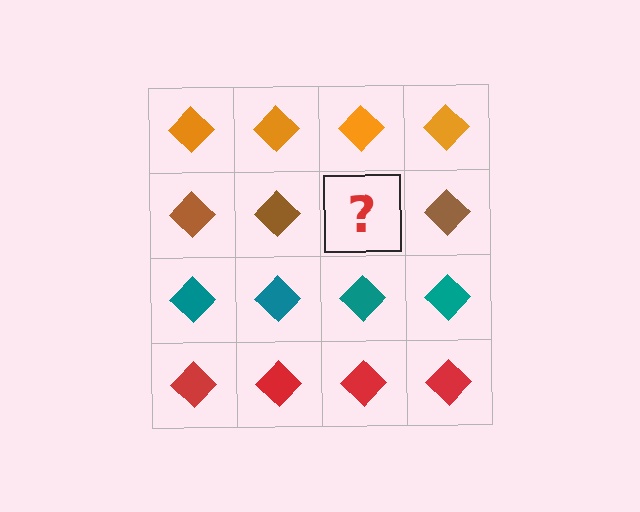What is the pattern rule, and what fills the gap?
The rule is that each row has a consistent color. The gap should be filled with a brown diamond.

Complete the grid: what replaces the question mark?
The question mark should be replaced with a brown diamond.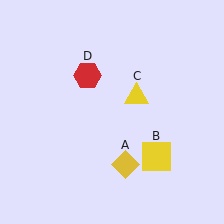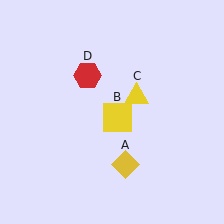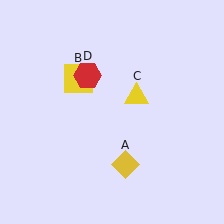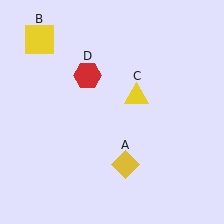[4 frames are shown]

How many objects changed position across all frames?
1 object changed position: yellow square (object B).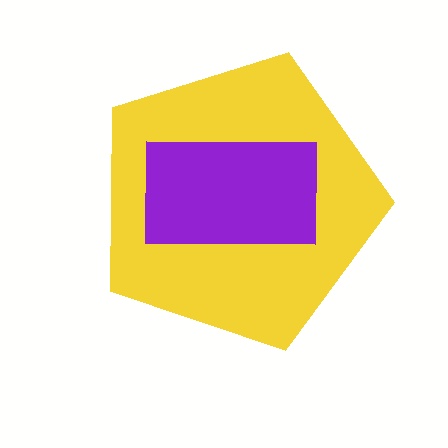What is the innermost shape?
The purple rectangle.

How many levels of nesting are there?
2.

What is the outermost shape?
The yellow pentagon.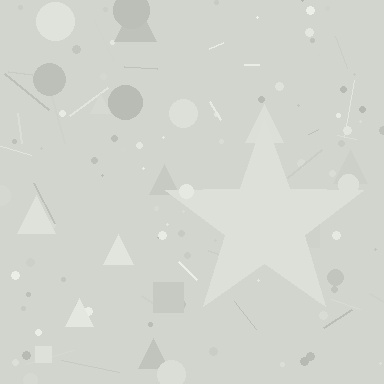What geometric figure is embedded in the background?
A star is embedded in the background.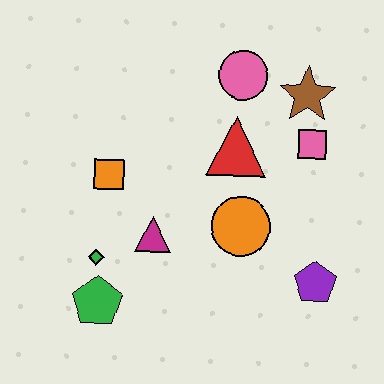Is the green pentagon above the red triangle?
No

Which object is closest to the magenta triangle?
The green diamond is closest to the magenta triangle.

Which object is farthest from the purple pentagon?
The orange square is farthest from the purple pentagon.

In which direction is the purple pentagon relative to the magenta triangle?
The purple pentagon is to the right of the magenta triangle.